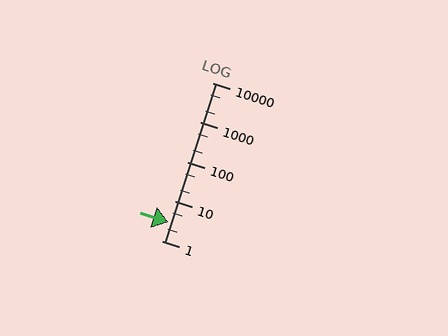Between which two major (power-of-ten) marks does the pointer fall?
The pointer is between 1 and 10.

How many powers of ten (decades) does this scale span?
The scale spans 4 decades, from 1 to 10000.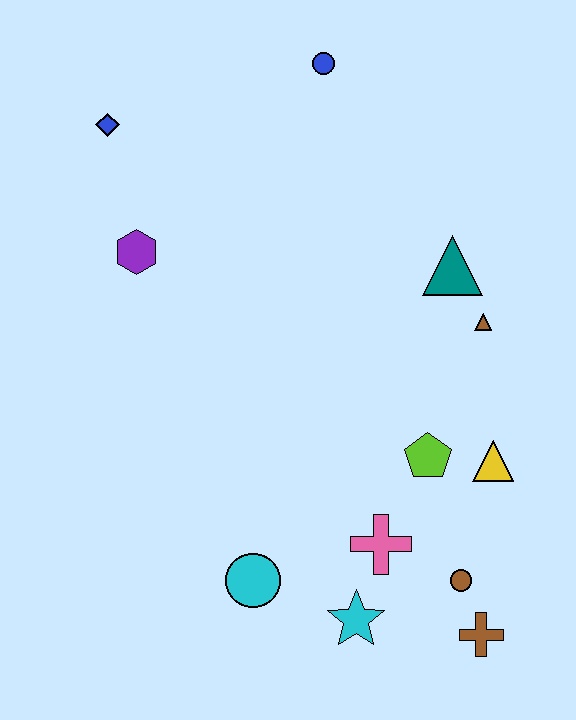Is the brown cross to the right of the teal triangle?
Yes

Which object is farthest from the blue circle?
The brown cross is farthest from the blue circle.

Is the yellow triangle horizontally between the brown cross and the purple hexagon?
No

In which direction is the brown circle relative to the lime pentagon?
The brown circle is below the lime pentagon.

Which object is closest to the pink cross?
The cyan star is closest to the pink cross.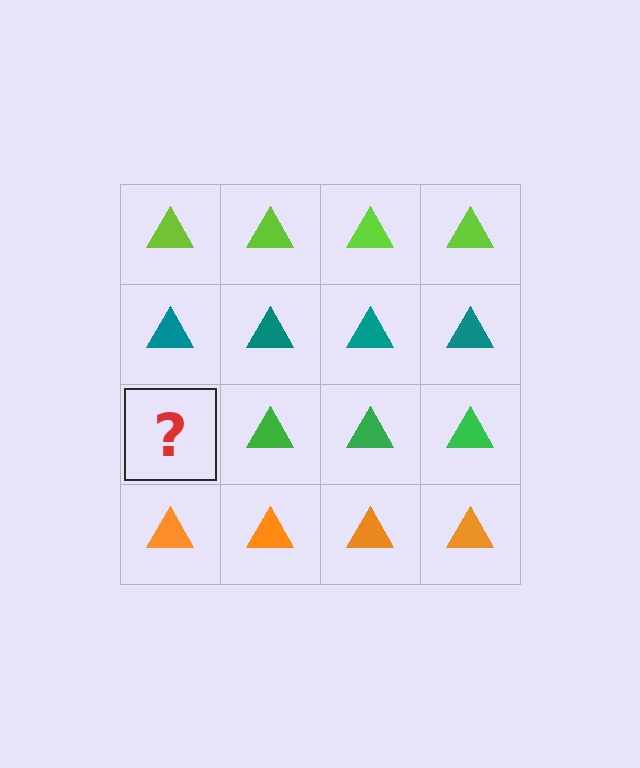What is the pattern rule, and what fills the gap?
The rule is that each row has a consistent color. The gap should be filled with a green triangle.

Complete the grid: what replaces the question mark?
The question mark should be replaced with a green triangle.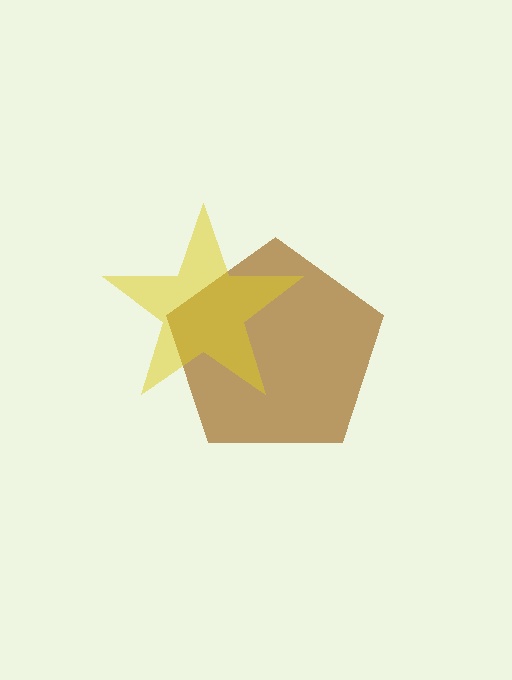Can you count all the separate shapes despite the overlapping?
Yes, there are 2 separate shapes.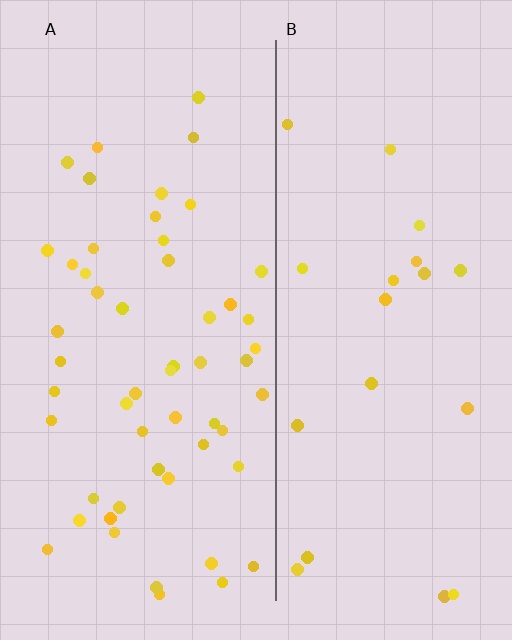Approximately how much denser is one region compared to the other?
Approximately 2.6× — region A over region B.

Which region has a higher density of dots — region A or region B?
A (the left).